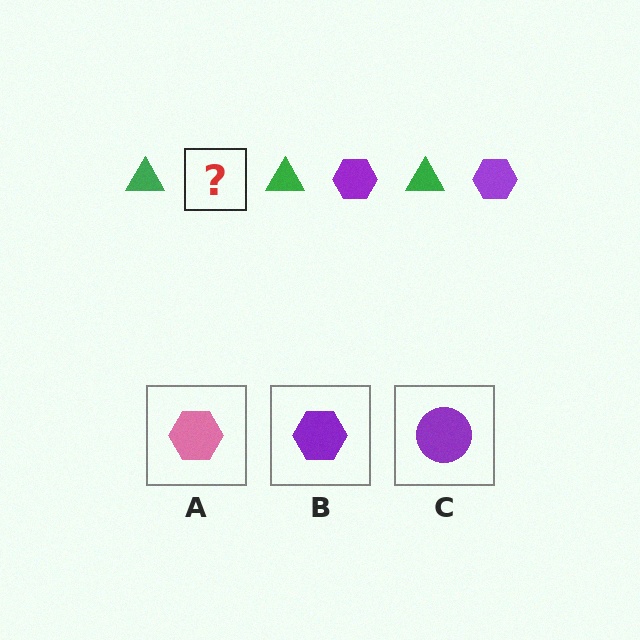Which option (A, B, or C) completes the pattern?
B.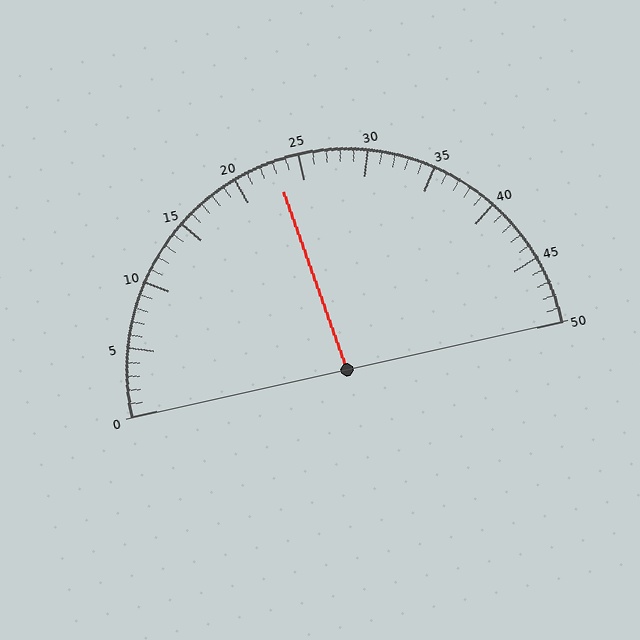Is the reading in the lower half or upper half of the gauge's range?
The reading is in the lower half of the range (0 to 50).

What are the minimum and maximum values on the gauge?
The gauge ranges from 0 to 50.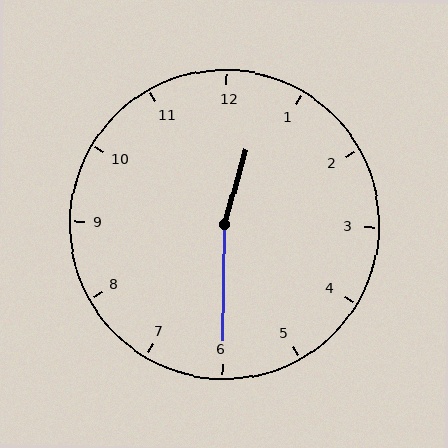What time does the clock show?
12:30.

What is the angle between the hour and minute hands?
Approximately 165 degrees.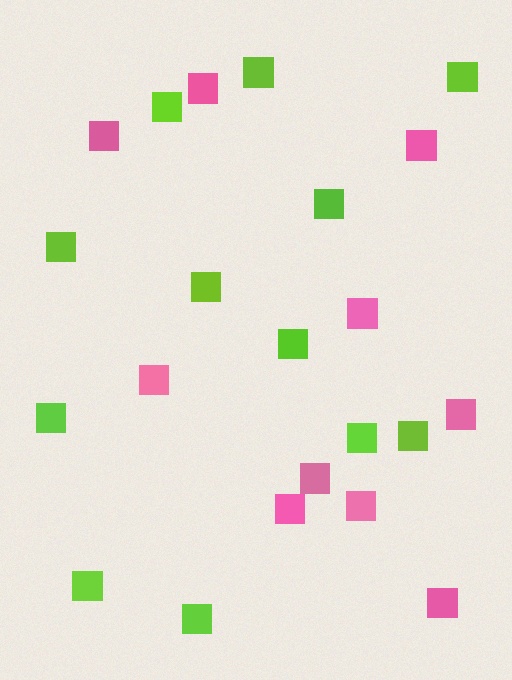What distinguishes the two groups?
There are 2 groups: one group of lime squares (12) and one group of pink squares (10).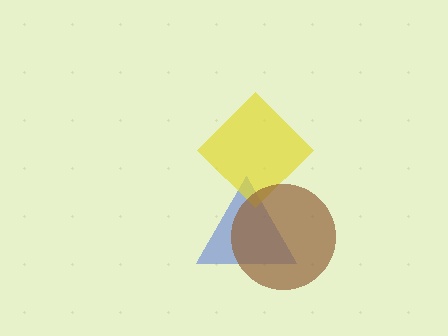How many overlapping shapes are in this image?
There are 3 overlapping shapes in the image.